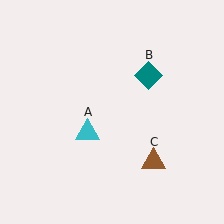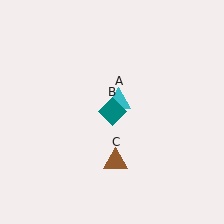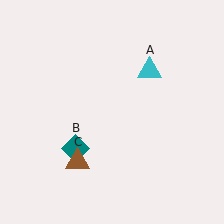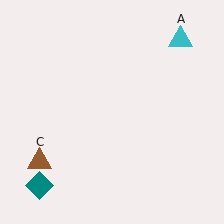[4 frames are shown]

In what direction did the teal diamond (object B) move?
The teal diamond (object B) moved down and to the left.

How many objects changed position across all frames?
3 objects changed position: cyan triangle (object A), teal diamond (object B), brown triangle (object C).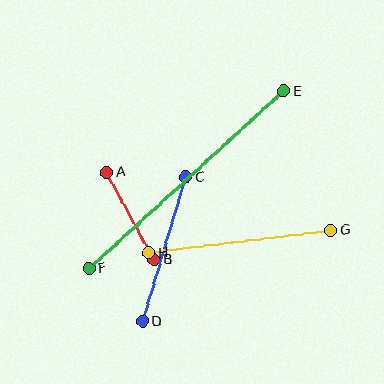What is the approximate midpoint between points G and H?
The midpoint is at approximately (240, 242) pixels.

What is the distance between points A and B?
The distance is approximately 99 pixels.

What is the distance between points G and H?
The distance is approximately 183 pixels.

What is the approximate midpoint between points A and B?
The midpoint is at approximately (130, 216) pixels.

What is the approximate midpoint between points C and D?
The midpoint is at approximately (164, 249) pixels.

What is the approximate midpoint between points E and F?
The midpoint is at approximately (186, 180) pixels.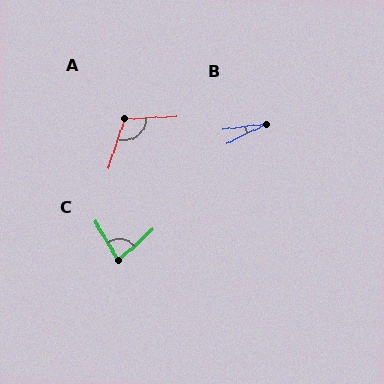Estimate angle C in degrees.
Approximately 79 degrees.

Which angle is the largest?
A, at approximately 111 degrees.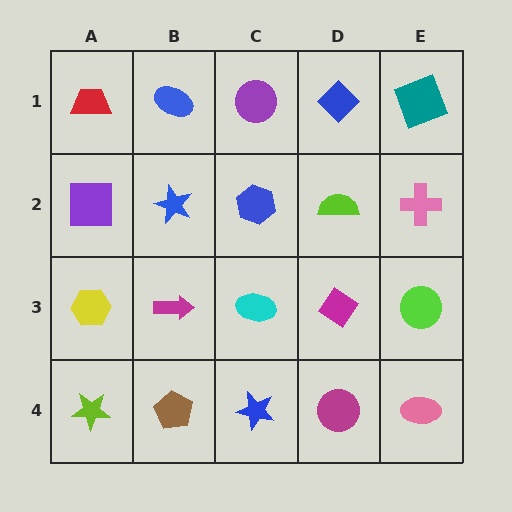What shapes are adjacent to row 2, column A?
A red trapezoid (row 1, column A), a yellow hexagon (row 3, column A), a blue star (row 2, column B).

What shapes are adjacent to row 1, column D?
A lime semicircle (row 2, column D), a purple circle (row 1, column C), a teal square (row 1, column E).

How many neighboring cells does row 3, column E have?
3.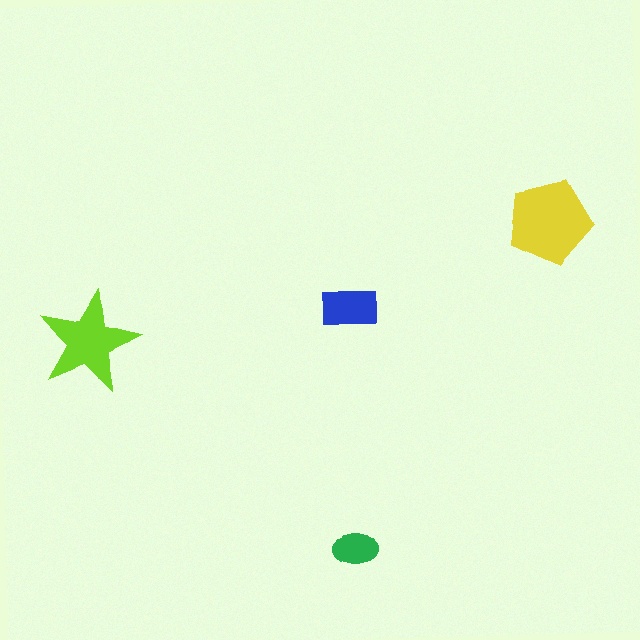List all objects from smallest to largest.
The green ellipse, the blue rectangle, the lime star, the yellow pentagon.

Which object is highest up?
The yellow pentagon is topmost.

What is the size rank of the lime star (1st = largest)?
2nd.